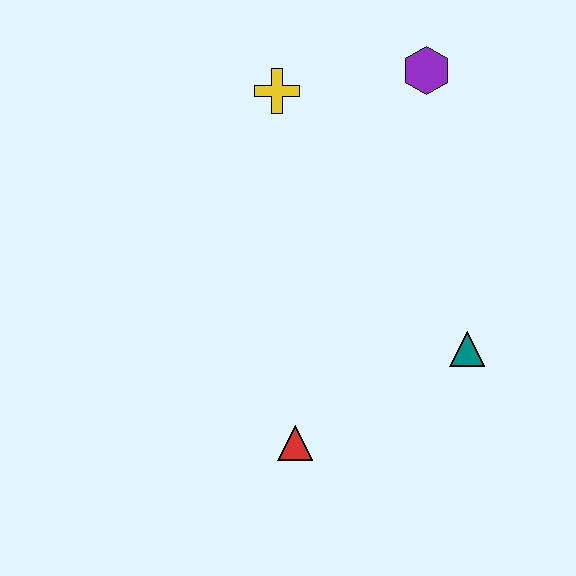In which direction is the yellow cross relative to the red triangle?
The yellow cross is above the red triangle.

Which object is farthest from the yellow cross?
The red triangle is farthest from the yellow cross.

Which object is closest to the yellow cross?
The purple hexagon is closest to the yellow cross.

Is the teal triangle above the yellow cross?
No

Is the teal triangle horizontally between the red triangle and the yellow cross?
No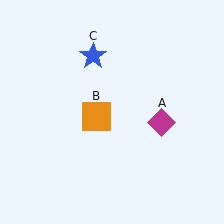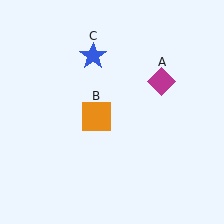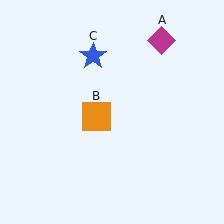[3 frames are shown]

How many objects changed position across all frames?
1 object changed position: magenta diamond (object A).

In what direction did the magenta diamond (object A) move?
The magenta diamond (object A) moved up.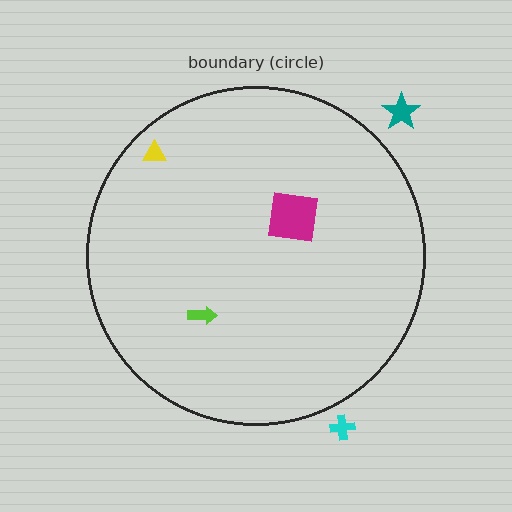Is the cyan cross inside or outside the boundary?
Outside.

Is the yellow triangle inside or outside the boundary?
Inside.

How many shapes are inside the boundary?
3 inside, 2 outside.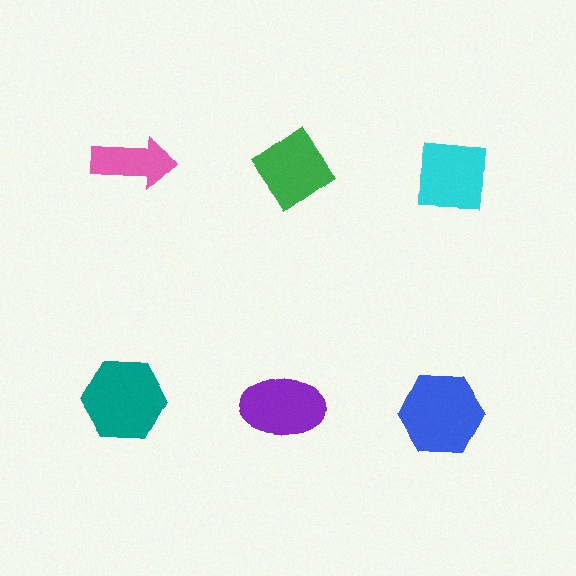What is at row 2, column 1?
A teal hexagon.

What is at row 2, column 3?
A blue hexagon.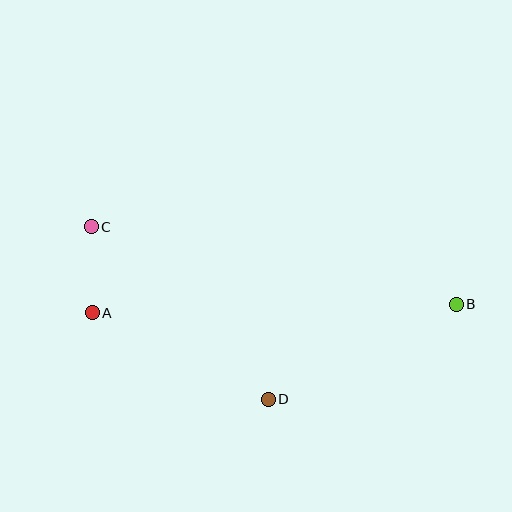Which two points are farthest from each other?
Points B and C are farthest from each other.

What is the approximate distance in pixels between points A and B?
The distance between A and B is approximately 364 pixels.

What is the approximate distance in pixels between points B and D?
The distance between B and D is approximately 211 pixels.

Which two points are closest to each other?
Points A and C are closest to each other.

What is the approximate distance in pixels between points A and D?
The distance between A and D is approximately 196 pixels.